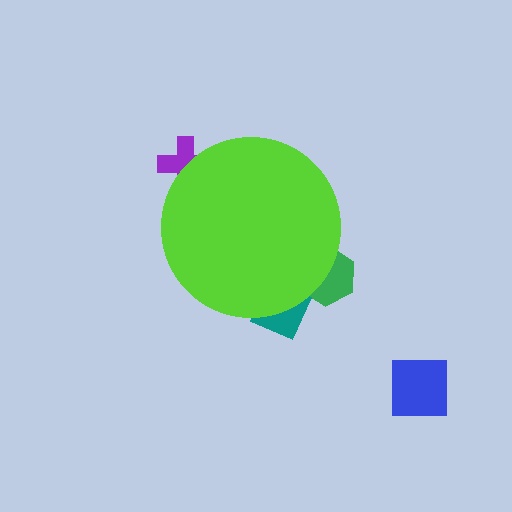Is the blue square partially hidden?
No, the blue square is fully visible.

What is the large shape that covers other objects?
A lime circle.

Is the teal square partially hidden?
Yes, the teal square is partially hidden behind the lime circle.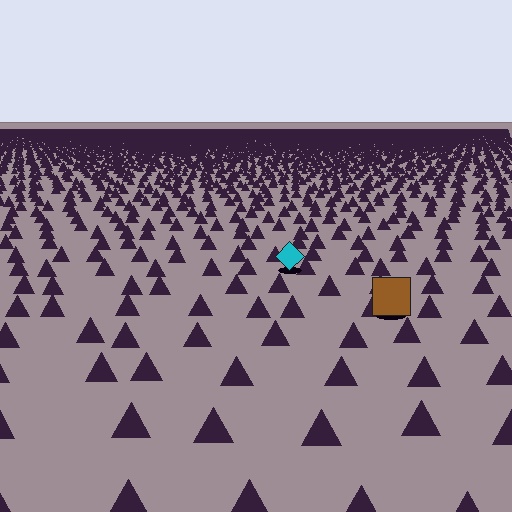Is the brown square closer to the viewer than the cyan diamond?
Yes. The brown square is closer — you can tell from the texture gradient: the ground texture is coarser near it.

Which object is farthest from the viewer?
The cyan diamond is farthest from the viewer. It appears smaller and the ground texture around it is denser.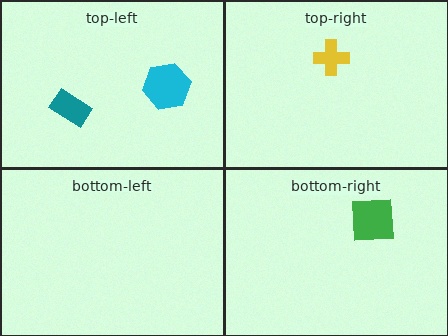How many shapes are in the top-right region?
1.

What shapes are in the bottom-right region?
The green square.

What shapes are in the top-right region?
The yellow cross.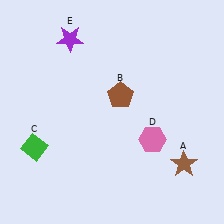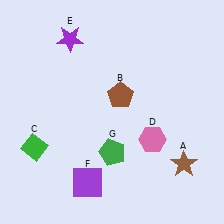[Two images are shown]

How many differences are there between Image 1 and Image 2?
There are 2 differences between the two images.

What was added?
A purple square (F), a green pentagon (G) were added in Image 2.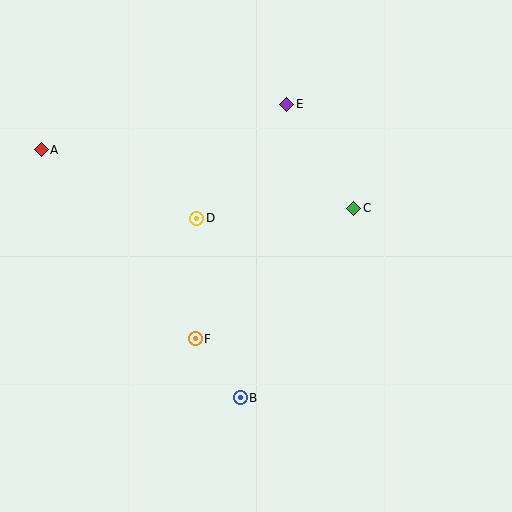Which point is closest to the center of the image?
Point D at (197, 218) is closest to the center.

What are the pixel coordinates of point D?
Point D is at (197, 218).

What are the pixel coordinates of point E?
Point E is at (287, 104).